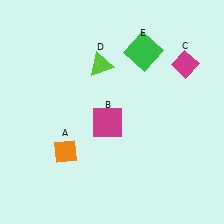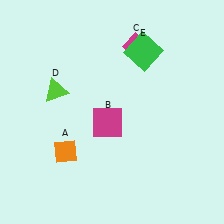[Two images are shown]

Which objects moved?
The objects that moved are: the magenta diamond (C), the lime triangle (D).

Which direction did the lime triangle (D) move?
The lime triangle (D) moved left.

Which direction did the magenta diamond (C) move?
The magenta diamond (C) moved left.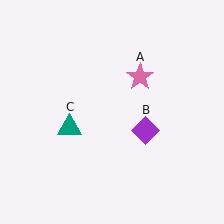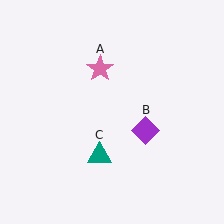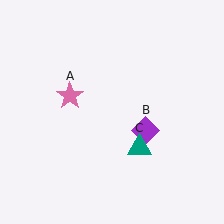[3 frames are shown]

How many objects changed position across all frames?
2 objects changed position: pink star (object A), teal triangle (object C).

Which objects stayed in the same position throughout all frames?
Purple diamond (object B) remained stationary.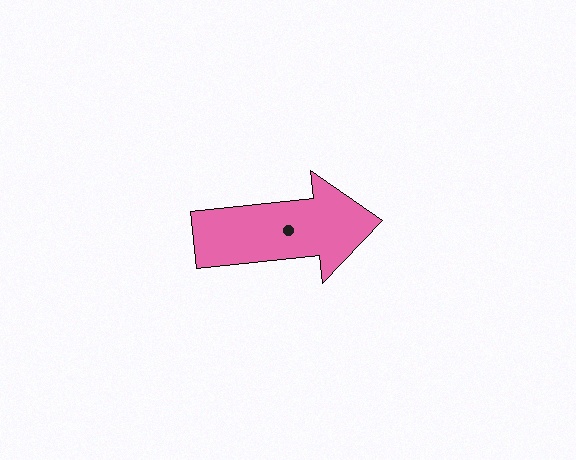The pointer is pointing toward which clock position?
Roughly 3 o'clock.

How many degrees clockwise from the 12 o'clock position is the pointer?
Approximately 84 degrees.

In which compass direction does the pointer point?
East.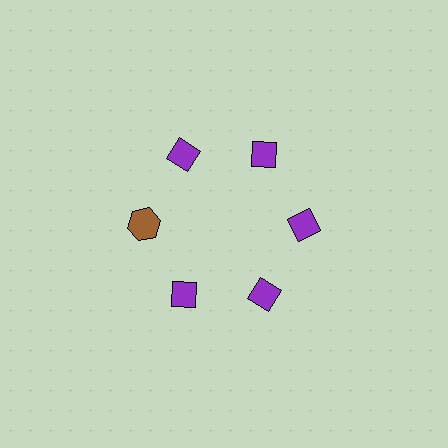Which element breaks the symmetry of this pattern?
The brown hexagon at roughly the 9 o'clock position breaks the symmetry. All other shapes are purple diamonds.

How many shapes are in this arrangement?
There are 6 shapes arranged in a ring pattern.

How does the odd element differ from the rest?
It differs in both color (brown instead of purple) and shape (hexagon instead of diamond).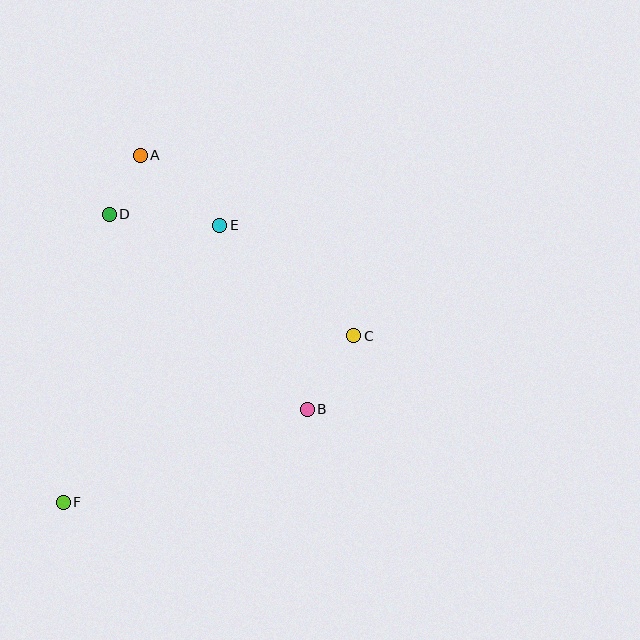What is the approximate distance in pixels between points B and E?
The distance between B and E is approximately 204 pixels.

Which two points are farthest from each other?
Points A and F are farthest from each other.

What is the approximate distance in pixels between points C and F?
The distance between C and F is approximately 335 pixels.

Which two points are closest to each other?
Points A and D are closest to each other.